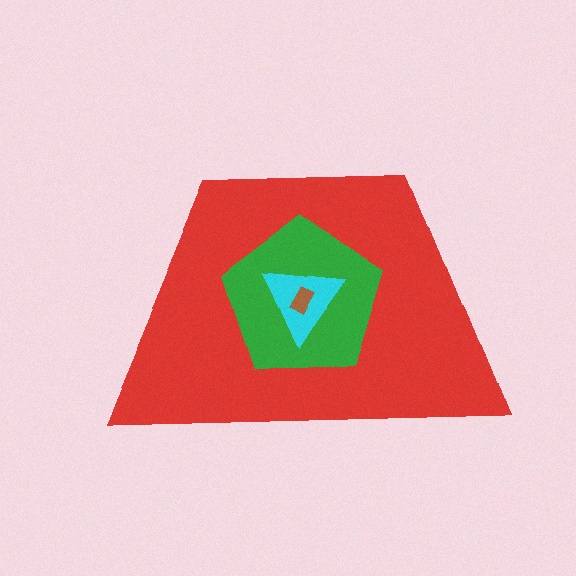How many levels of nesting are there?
4.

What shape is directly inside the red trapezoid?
The green pentagon.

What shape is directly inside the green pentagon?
The cyan triangle.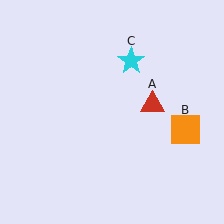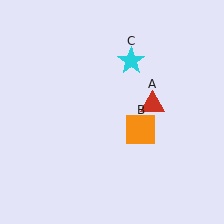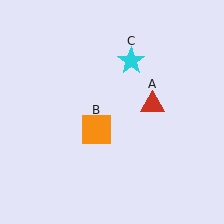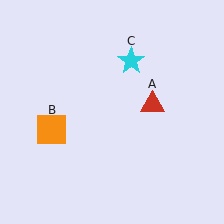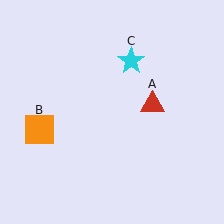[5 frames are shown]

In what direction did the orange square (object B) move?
The orange square (object B) moved left.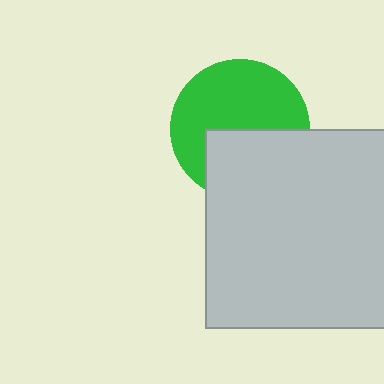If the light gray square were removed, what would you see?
You would see the complete green circle.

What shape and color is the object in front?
The object in front is a light gray square.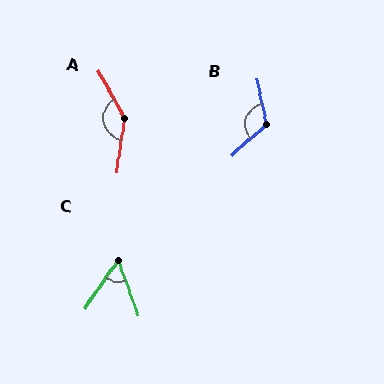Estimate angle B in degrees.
Approximately 120 degrees.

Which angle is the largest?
A, at approximately 143 degrees.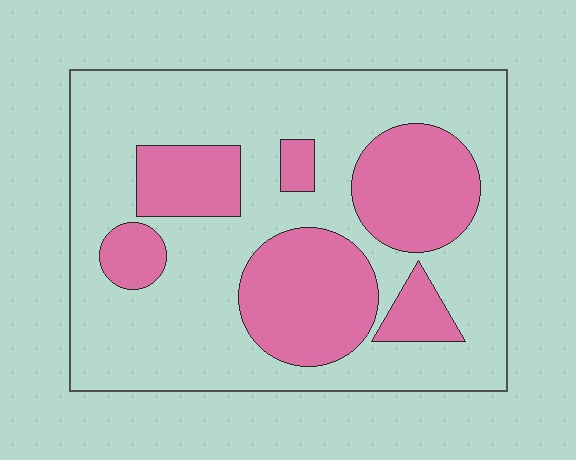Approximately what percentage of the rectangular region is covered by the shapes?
Approximately 30%.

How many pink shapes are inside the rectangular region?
6.